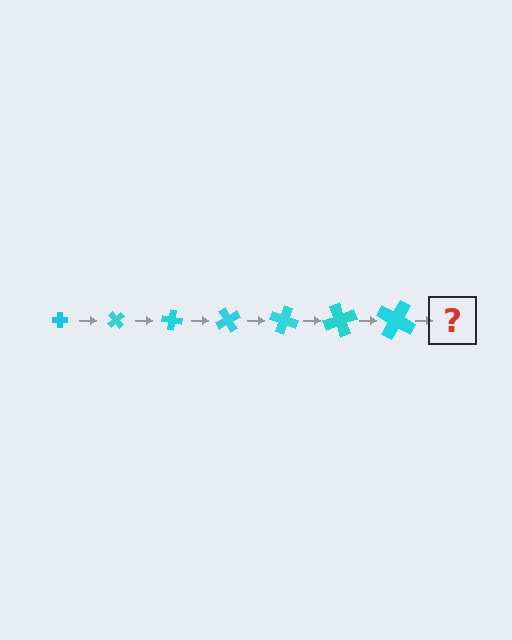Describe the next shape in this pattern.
It should be a cross, larger than the previous one and rotated 350 degrees from the start.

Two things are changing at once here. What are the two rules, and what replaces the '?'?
The two rules are that the cross grows larger each step and it rotates 50 degrees each step. The '?' should be a cross, larger than the previous one and rotated 350 degrees from the start.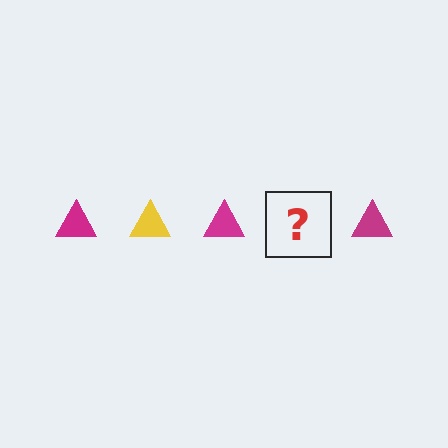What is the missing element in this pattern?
The missing element is a yellow triangle.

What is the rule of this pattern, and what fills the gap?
The rule is that the pattern cycles through magenta, yellow triangles. The gap should be filled with a yellow triangle.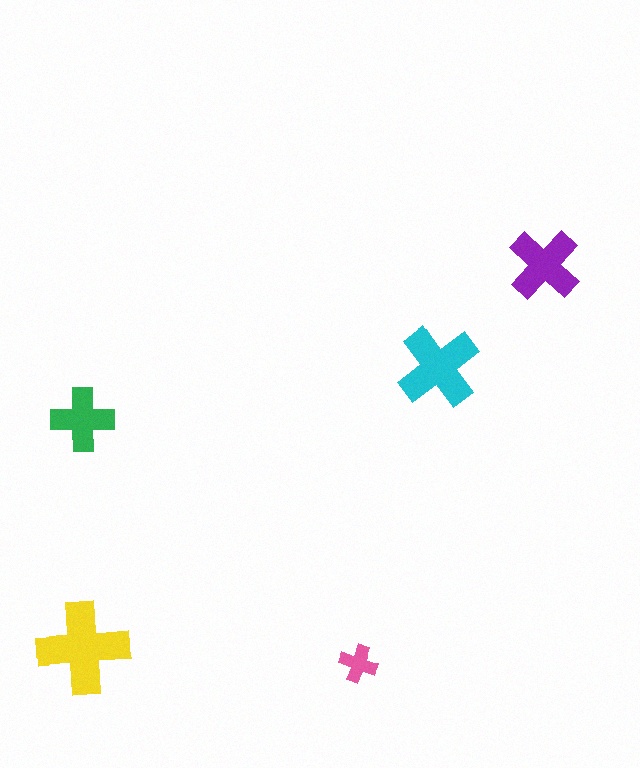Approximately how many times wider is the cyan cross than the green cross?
About 1.5 times wider.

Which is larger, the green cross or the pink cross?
The green one.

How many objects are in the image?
There are 5 objects in the image.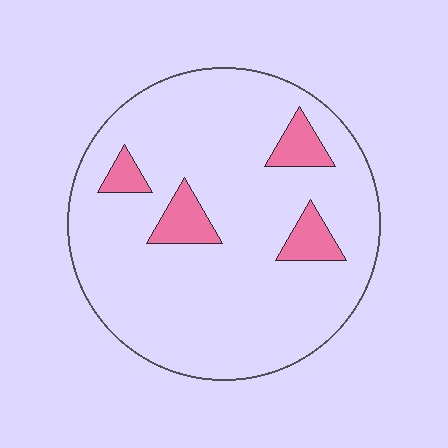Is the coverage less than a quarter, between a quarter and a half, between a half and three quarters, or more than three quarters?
Less than a quarter.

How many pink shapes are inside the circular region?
4.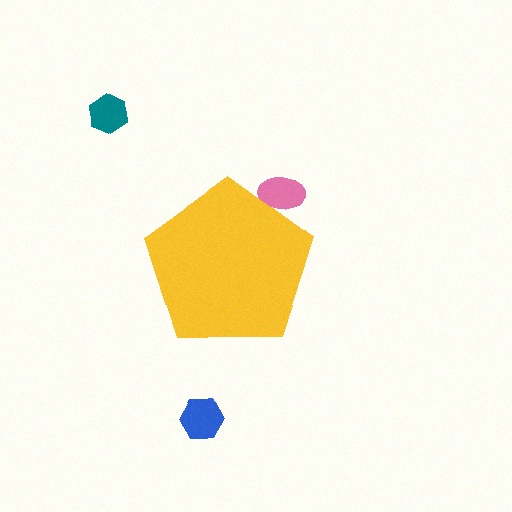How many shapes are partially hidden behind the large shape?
1 shape is partially hidden.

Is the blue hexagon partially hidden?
No, the blue hexagon is fully visible.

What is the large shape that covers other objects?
A yellow pentagon.